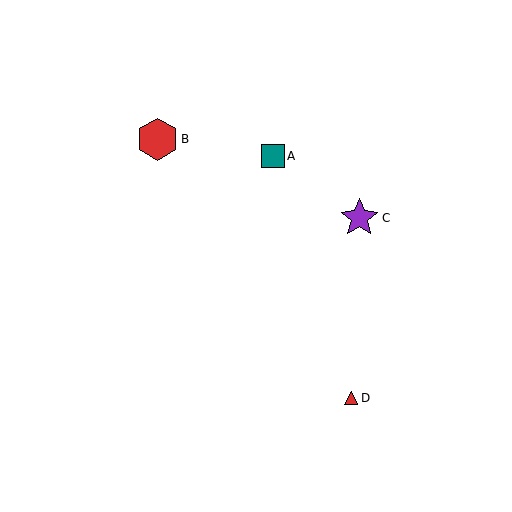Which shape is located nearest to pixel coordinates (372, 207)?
The purple star (labeled C) at (359, 218) is nearest to that location.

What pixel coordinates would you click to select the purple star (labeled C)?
Click at (359, 218) to select the purple star C.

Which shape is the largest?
The red hexagon (labeled B) is the largest.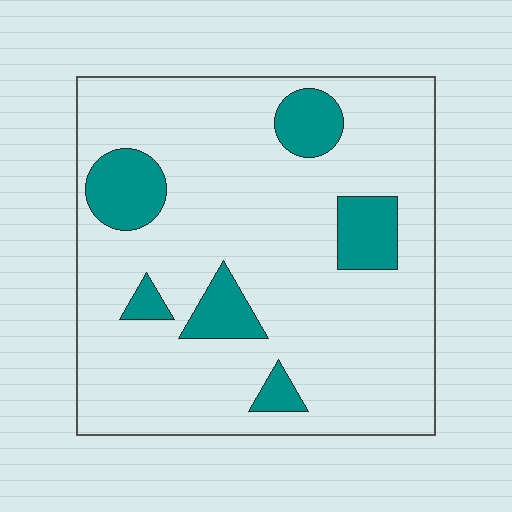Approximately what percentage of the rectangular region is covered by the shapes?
Approximately 15%.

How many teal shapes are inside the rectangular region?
6.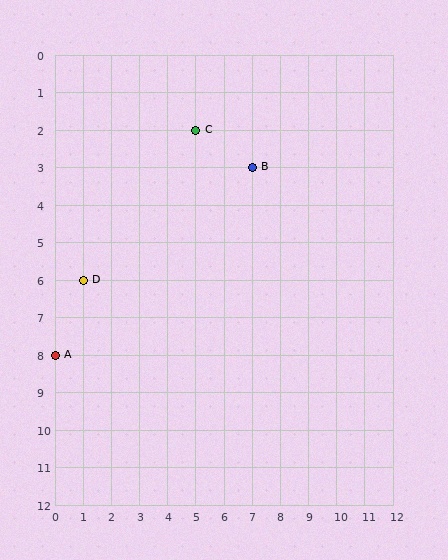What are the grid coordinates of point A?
Point A is at grid coordinates (0, 8).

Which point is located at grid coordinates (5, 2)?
Point C is at (5, 2).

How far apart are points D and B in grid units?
Points D and B are 6 columns and 3 rows apart (about 6.7 grid units diagonally).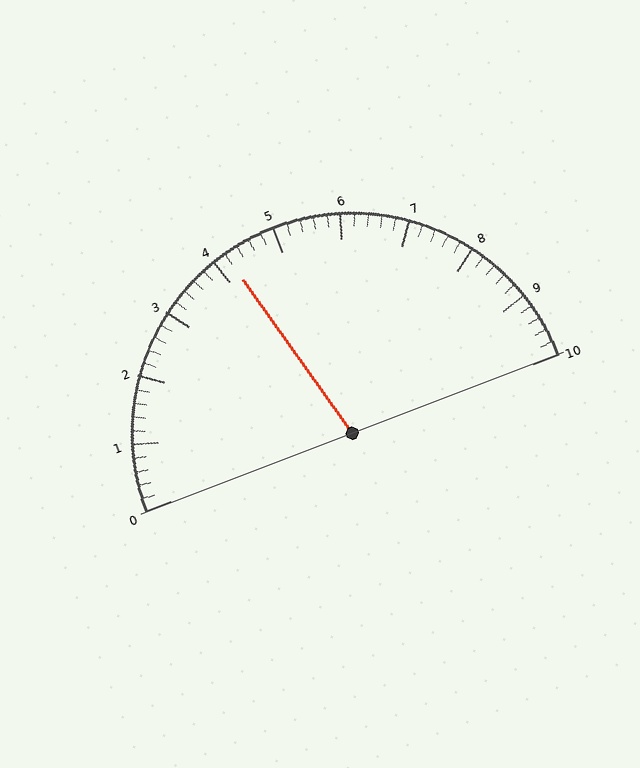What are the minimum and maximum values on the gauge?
The gauge ranges from 0 to 10.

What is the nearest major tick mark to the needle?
The nearest major tick mark is 4.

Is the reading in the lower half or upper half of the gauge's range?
The reading is in the lower half of the range (0 to 10).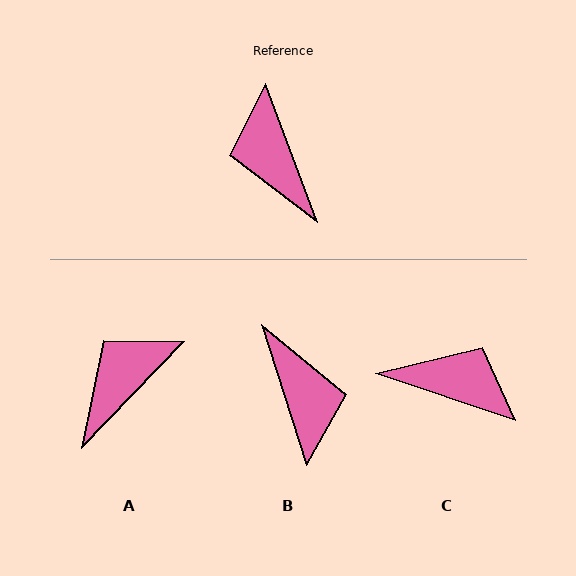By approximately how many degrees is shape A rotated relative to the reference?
Approximately 64 degrees clockwise.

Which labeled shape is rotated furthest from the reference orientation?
B, about 177 degrees away.